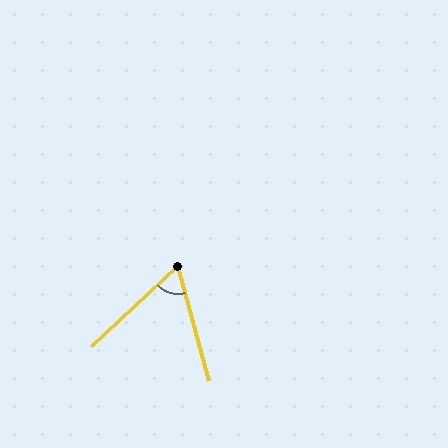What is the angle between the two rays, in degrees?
Approximately 63 degrees.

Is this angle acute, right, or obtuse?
It is acute.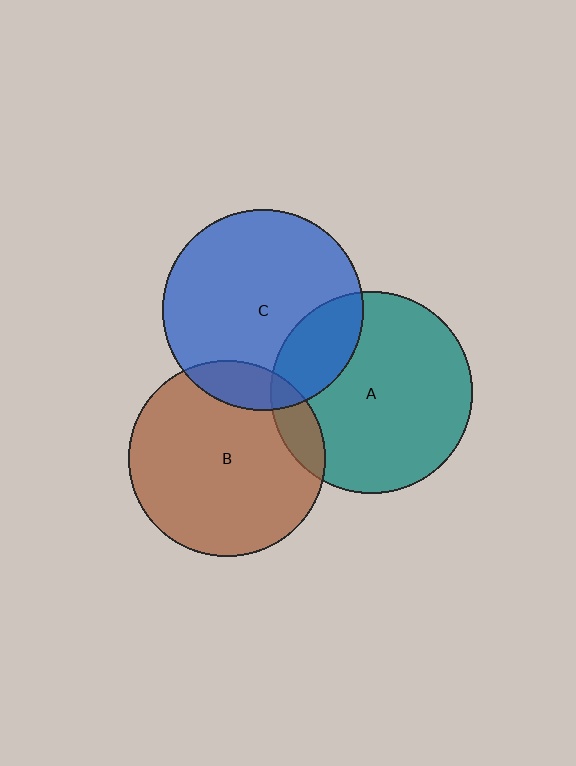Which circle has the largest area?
Circle A (teal).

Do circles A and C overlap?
Yes.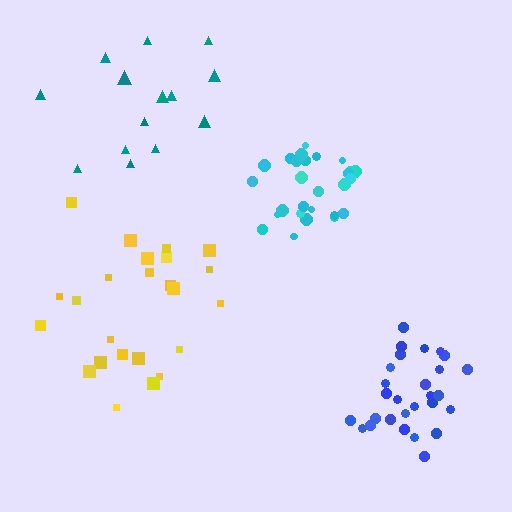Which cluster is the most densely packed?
Blue.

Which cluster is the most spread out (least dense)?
Teal.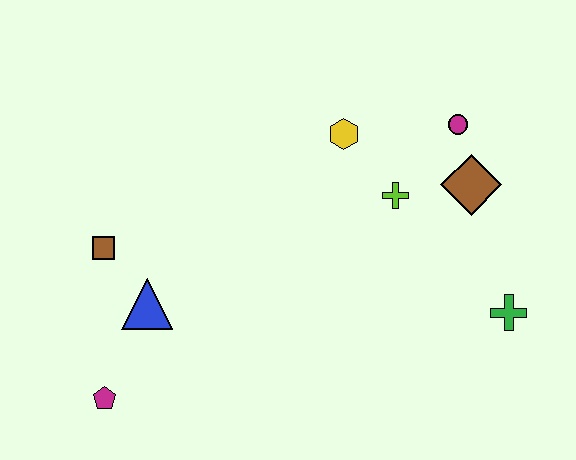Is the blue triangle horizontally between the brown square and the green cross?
Yes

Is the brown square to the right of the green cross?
No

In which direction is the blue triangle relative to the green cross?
The blue triangle is to the left of the green cross.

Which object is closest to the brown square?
The blue triangle is closest to the brown square.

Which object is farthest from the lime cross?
The magenta pentagon is farthest from the lime cross.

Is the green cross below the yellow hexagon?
Yes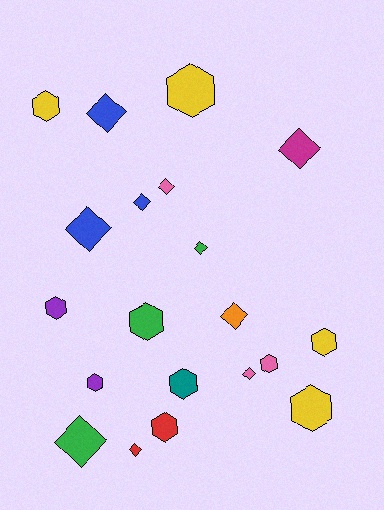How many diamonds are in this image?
There are 10 diamonds.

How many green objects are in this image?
There are 3 green objects.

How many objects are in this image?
There are 20 objects.